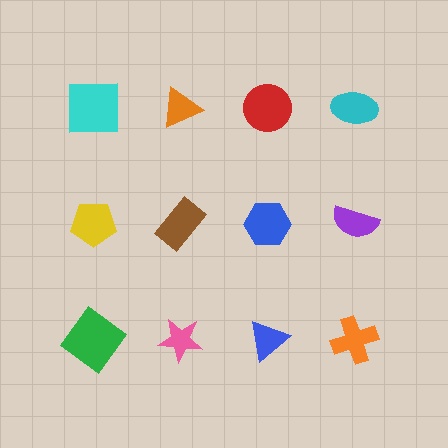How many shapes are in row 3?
4 shapes.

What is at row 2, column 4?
A purple semicircle.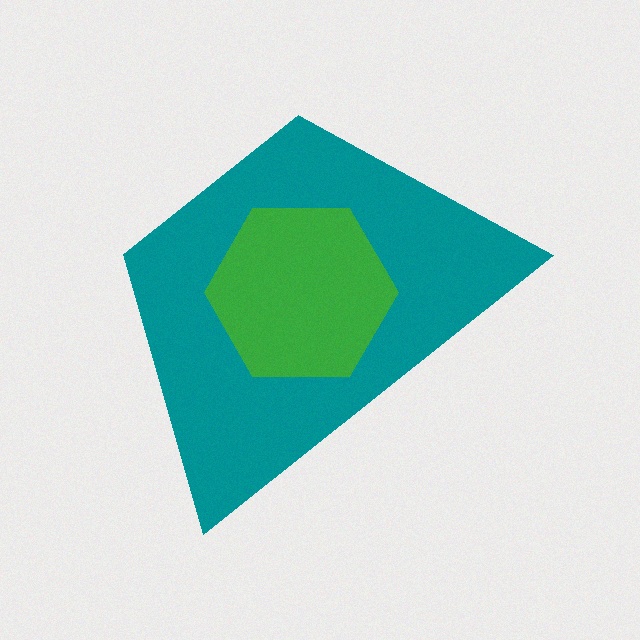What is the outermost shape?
The teal trapezoid.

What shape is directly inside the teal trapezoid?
The green hexagon.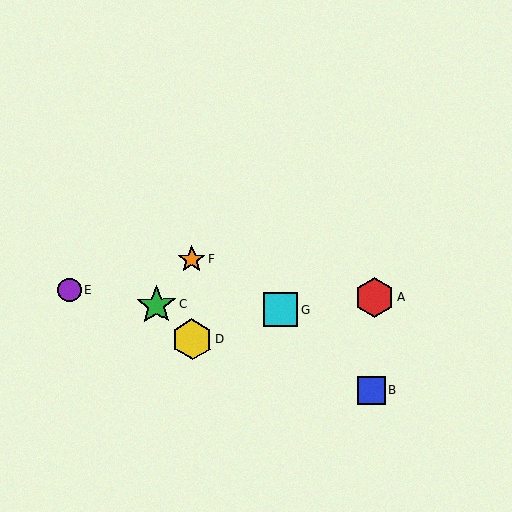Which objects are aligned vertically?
Objects D, F are aligned vertically.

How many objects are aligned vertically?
2 objects (D, F) are aligned vertically.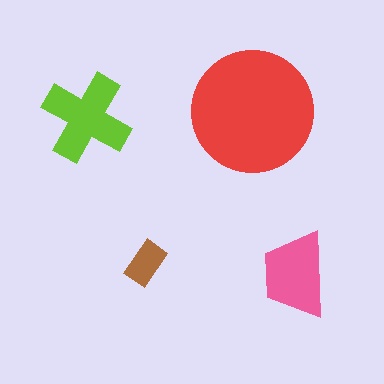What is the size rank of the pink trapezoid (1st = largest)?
3rd.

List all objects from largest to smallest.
The red circle, the lime cross, the pink trapezoid, the brown rectangle.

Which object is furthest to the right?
The pink trapezoid is rightmost.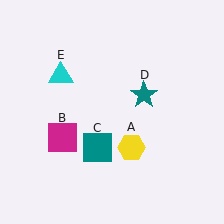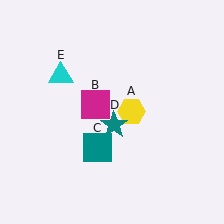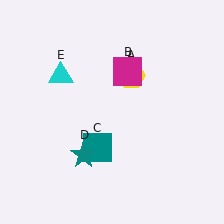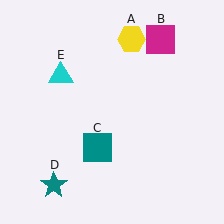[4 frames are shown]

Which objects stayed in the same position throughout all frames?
Teal square (object C) and cyan triangle (object E) remained stationary.